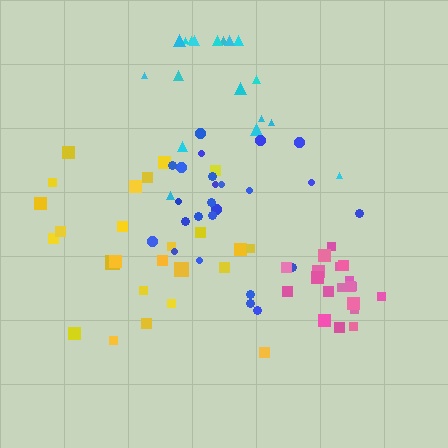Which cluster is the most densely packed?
Pink.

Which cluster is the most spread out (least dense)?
Yellow.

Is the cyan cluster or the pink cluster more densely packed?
Pink.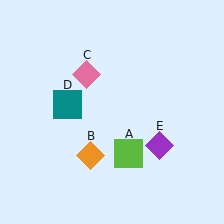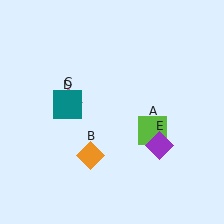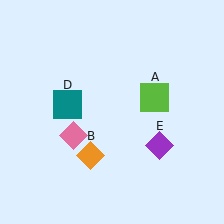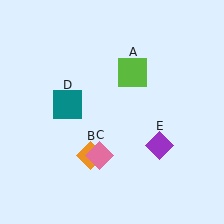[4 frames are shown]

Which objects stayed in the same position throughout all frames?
Orange diamond (object B) and teal square (object D) and purple diamond (object E) remained stationary.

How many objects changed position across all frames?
2 objects changed position: lime square (object A), pink diamond (object C).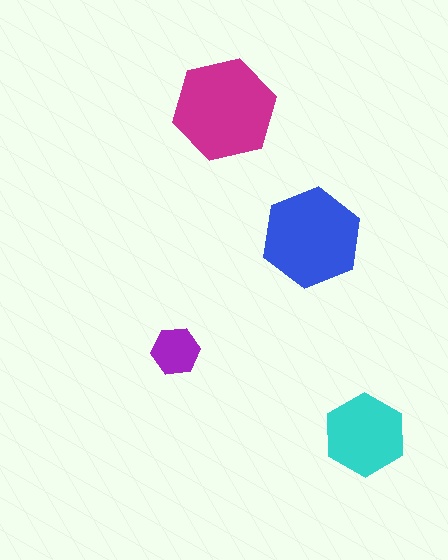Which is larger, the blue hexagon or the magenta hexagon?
The magenta one.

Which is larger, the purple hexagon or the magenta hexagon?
The magenta one.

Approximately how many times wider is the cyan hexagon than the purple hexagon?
About 1.5 times wider.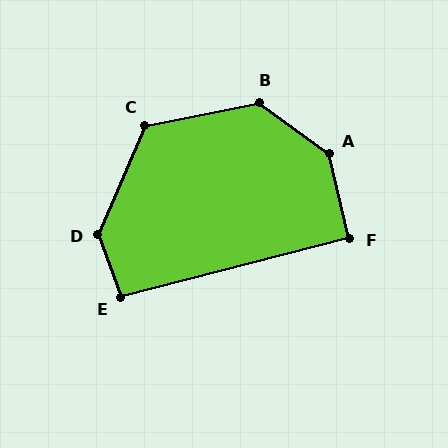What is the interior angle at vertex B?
Approximately 132 degrees (obtuse).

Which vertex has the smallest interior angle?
F, at approximately 91 degrees.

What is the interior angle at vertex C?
Approximately 124 degrees (obtuse).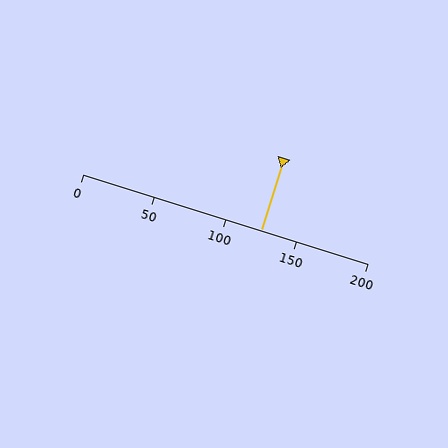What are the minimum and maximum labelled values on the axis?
The axis runs from 0 to 200.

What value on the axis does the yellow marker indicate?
The marker indicates approximately 125.